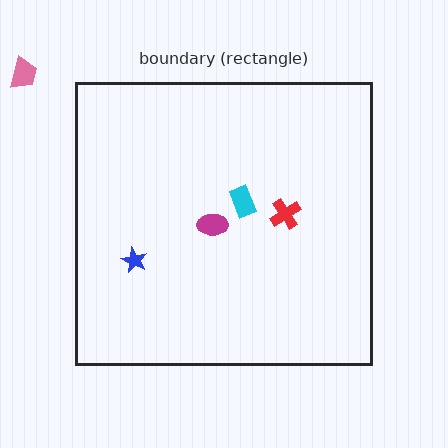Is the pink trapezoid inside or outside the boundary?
Outside.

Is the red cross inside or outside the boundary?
Inside.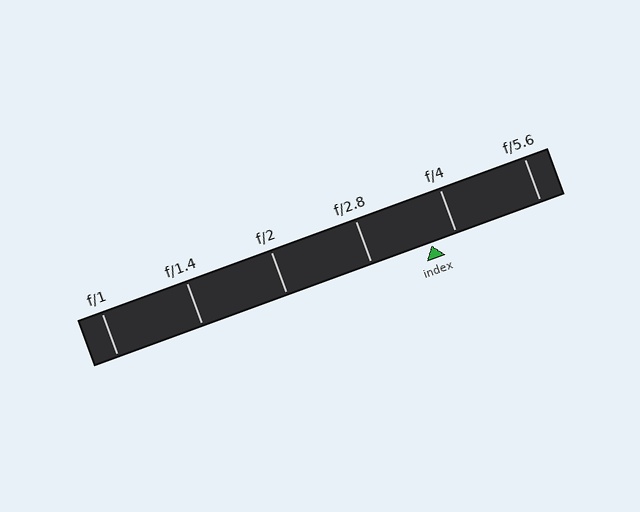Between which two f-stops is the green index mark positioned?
The index mark is between f/2.8 and f/4.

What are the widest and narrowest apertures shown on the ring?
The widest aperture shown is f/1 and the narrowest is f/5.6.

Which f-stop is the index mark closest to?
The index mark is closest to f/4.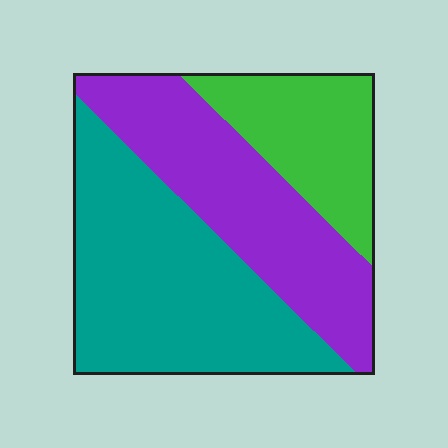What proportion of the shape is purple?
Purple takes up about one third (1/3) of the shape.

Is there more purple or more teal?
Teal.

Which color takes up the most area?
Teal, at roughly 45%.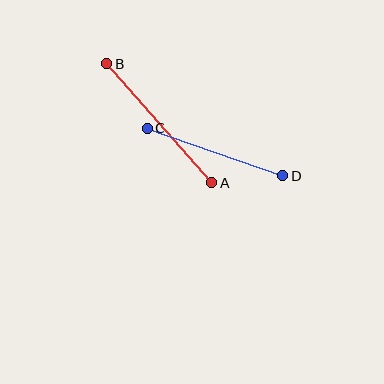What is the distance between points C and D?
The distance is approximately 144 pixels.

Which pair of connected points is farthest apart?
Points A and B are farthest apart.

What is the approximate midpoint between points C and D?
The midpoint is at approximately (215, 152) pixels.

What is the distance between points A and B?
The distance is approximately 159 pixels.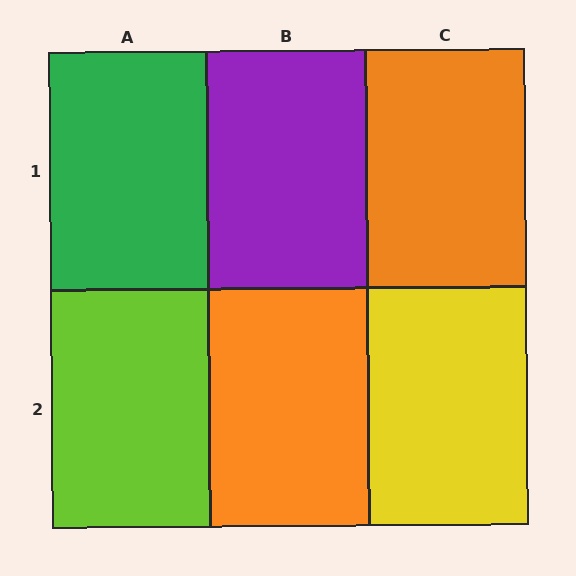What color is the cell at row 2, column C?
Yellow.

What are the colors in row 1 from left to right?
Green, purple, orange.